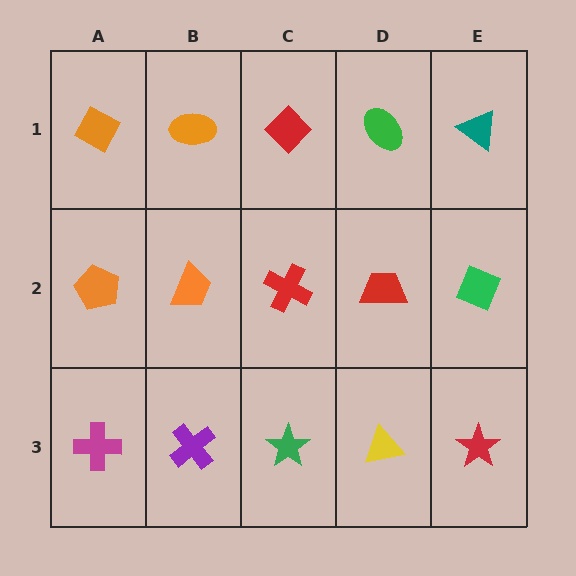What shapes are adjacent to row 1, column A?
An orange pentagon (row 2, column A), an orange ellipse (row 1, column B).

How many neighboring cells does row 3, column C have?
3.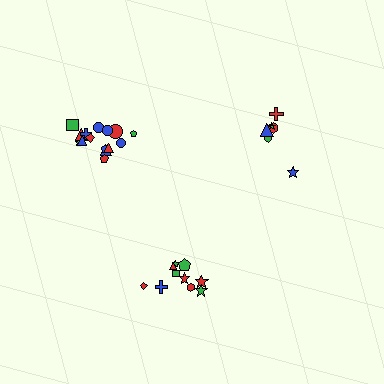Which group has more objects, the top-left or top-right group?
The top-left group.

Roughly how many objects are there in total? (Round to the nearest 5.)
Roughly 30 objects in total.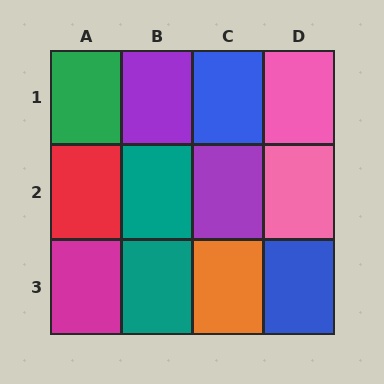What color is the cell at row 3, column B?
Teal.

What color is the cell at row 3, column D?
Blue.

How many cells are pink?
2 cells are pink.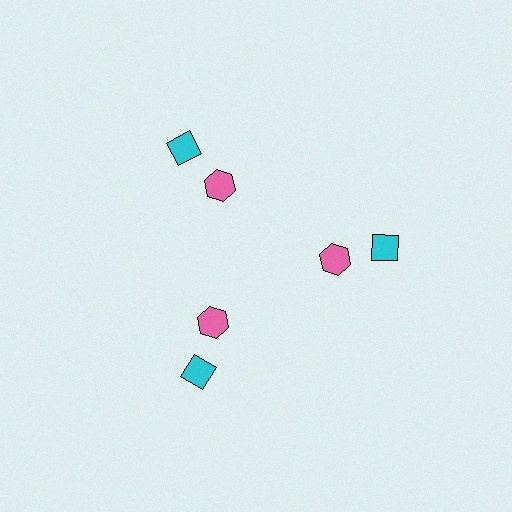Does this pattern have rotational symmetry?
Yes, this pattern has 3-fold rotational symmetry. It looks the same after rotating 120 degrees around the center.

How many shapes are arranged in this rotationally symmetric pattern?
There are 6 shapes, arranged in 3 groups of 2.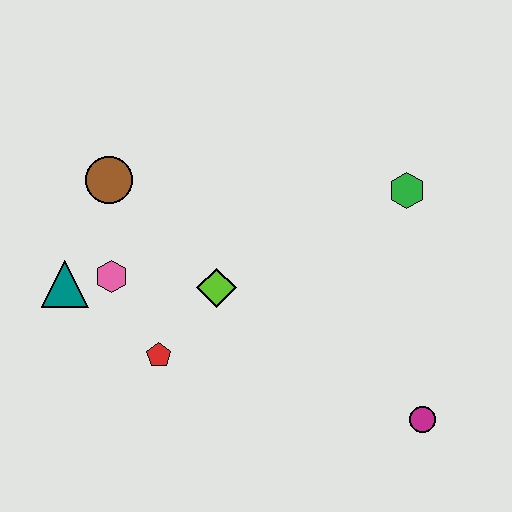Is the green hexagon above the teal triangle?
Yes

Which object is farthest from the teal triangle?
The magenta circle is farthest from the teal triangle.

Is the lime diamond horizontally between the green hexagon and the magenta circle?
No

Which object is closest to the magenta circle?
The green hexagon is closest to the magenta circle.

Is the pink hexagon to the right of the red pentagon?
No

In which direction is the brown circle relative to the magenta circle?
The brown circle is to the left of the magenta circle.